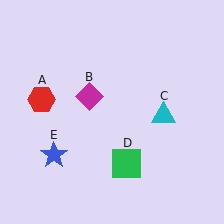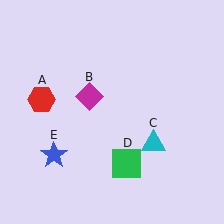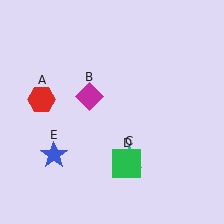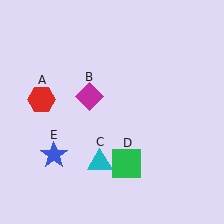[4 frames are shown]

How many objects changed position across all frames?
1 object changed position: cyan triangle (object C).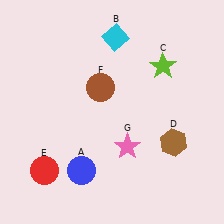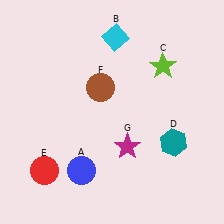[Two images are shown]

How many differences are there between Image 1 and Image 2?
There are 2 differences between the two images.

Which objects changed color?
D changed from brown to teal. G changed from pink to magenta.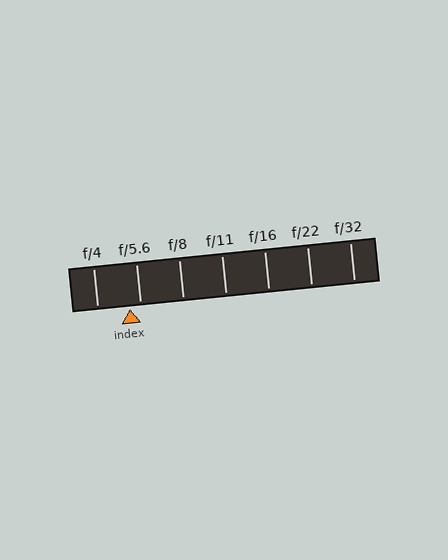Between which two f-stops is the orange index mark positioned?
The index mark is between f/4 and f/5.6.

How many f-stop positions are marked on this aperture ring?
There are 7 f-stop positions marked.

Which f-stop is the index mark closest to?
The index mark is closest to f/5.6.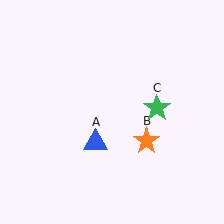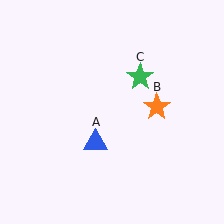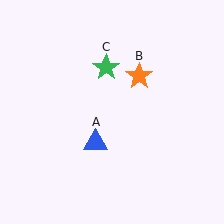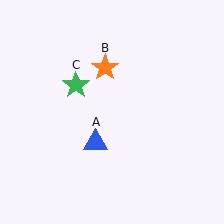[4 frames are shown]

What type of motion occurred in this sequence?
The orange star (object B), green star (object C) rotated counterclockwise around the center of the scene.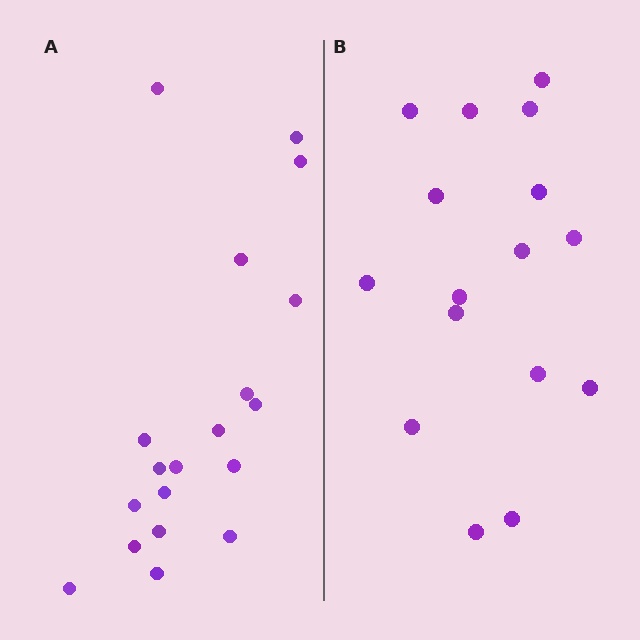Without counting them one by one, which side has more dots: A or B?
Region A (the left region) has more dots.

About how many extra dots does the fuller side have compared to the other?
Region A has just a few more — roughly 2 or 3 more dots than region B.